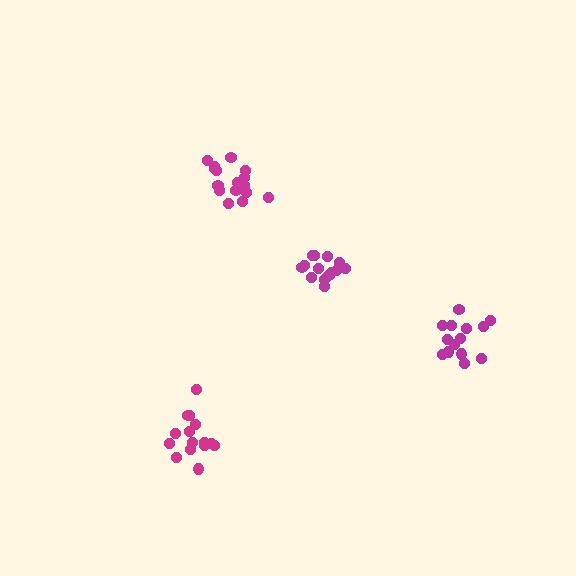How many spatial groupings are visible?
There are 4 spatial groupings.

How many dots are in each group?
Group 1: 14 dots, Group 2: 15 dots, Group 3: 15 dots, Group 4: 17 dots (61 total).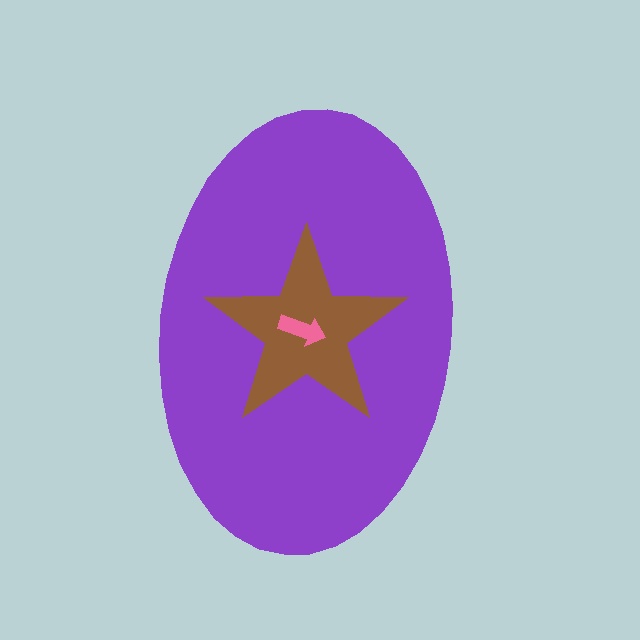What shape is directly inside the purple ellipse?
The brown star.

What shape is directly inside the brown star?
The pink arrow.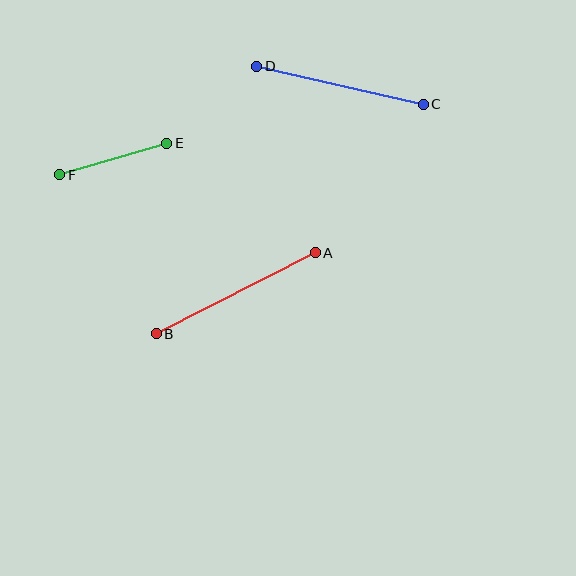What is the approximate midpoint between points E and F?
The midpoint is at approximately (113, 159) pixels.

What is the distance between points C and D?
The distance is approximately 171 pixels.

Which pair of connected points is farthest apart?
Points A and B are farthest apart.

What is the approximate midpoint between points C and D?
The midpoint is at approximately (340, 85) pixels.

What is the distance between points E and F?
The distance is approximately 111 pixels.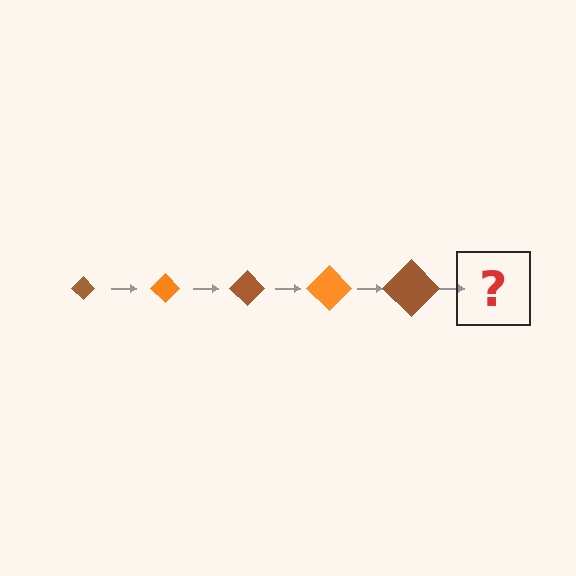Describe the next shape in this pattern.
It should be an orange diamond, larger than the previous one.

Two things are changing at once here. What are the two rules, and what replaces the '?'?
The two rules are that the diamond grows larger each step and the color cycles through brown and orange. The '?' should be an orange diamond, larger than the previous one.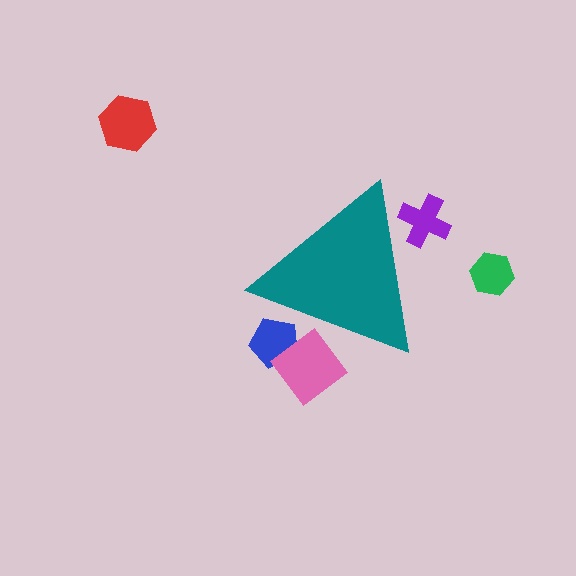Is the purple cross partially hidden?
Yes, the purple cross is partially hidden behind the teal triangle.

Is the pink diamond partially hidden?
Yes, the pink diamond is partially hidden behind the teal triangle.